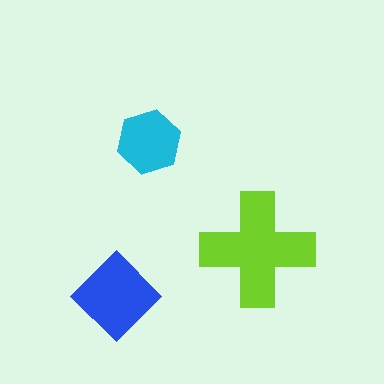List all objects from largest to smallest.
The lime cross, the blue diamond, the cyan hexagon.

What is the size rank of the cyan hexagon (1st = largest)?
3rd.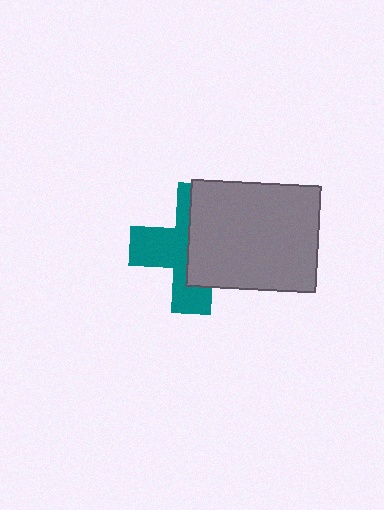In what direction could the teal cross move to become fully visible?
The teal cross could move left. That would shift it out from behind the gray rectangle entirely.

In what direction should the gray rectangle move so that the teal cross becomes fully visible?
The gray rectangle should move right. That is the shortest direction to clear the overlap and leave the teal cross fully visible.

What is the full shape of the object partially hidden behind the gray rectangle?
The partially hidden object is a teal cross.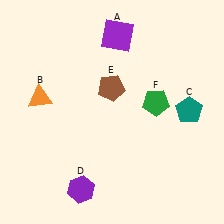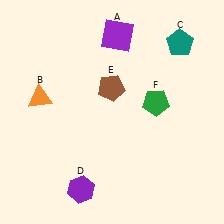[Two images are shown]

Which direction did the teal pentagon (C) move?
The teal pentagon (C) moved up.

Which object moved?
The teal pentagon (C) moved up.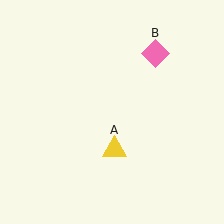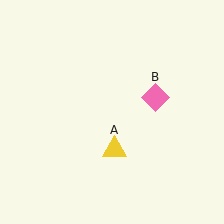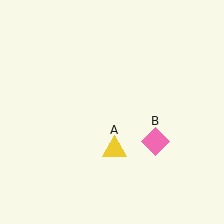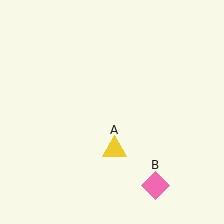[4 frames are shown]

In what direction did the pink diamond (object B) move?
The pink diamond (object B) moved down.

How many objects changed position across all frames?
1 object changed position: pink diamond (object B).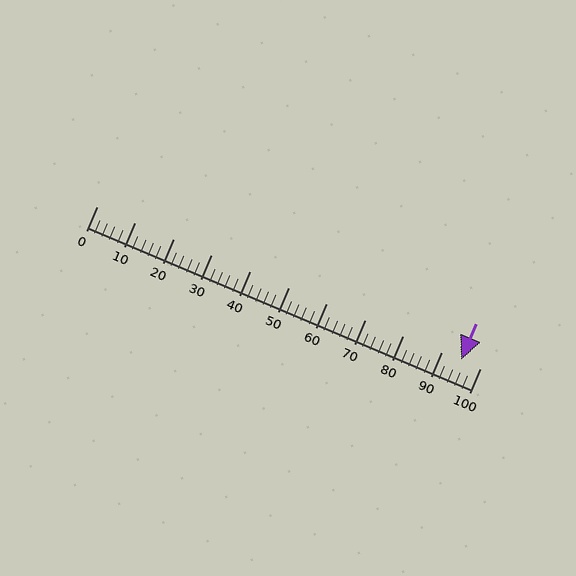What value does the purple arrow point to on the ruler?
The purple arrow points to approximately 95.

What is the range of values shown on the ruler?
The ruler shows values from 0 to 100.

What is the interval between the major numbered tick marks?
The major tick marks are spaced 10 units apart.